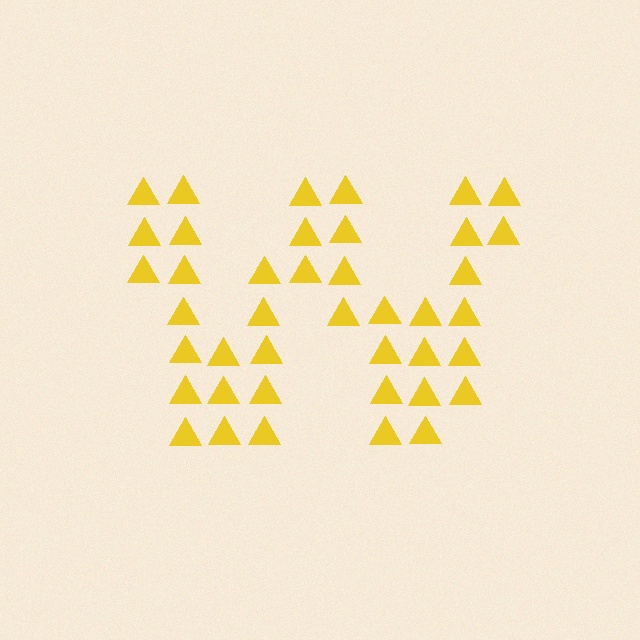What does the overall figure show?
The overall figure shows the letter W.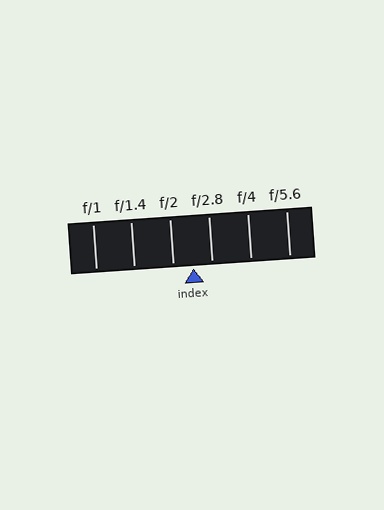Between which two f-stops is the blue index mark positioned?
The index mark is between f/2 and f/2.8.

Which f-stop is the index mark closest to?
The index mark is closest to f/2.8.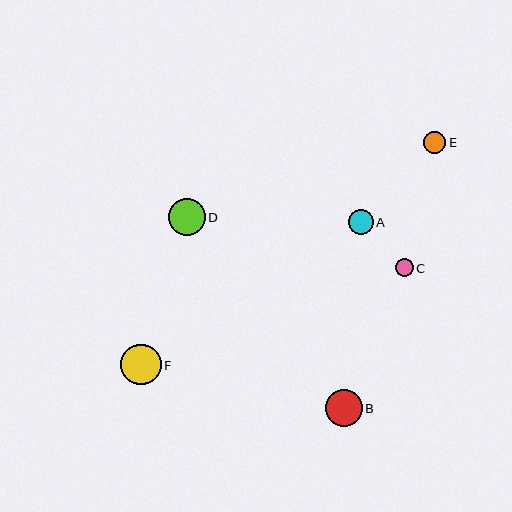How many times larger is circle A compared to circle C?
Circle A is approximately 1.4 times the size of circle C.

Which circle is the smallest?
Circle C is the smallest with a size of approximately 18 pixels.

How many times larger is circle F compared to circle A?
Circle F is approximately 1.6 times the size of circle A.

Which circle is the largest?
Circle F is the largest with a size of approximately 40 pixels.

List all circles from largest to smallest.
From largest to smallest: F, B, D, A, E, C.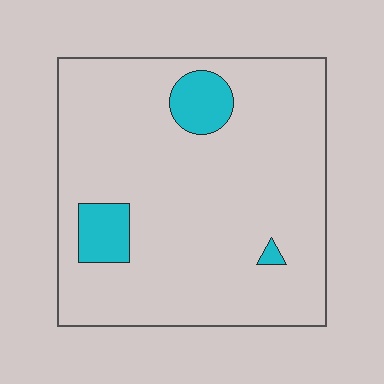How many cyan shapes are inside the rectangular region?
3.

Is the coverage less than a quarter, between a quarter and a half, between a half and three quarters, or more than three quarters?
Less than a quarter.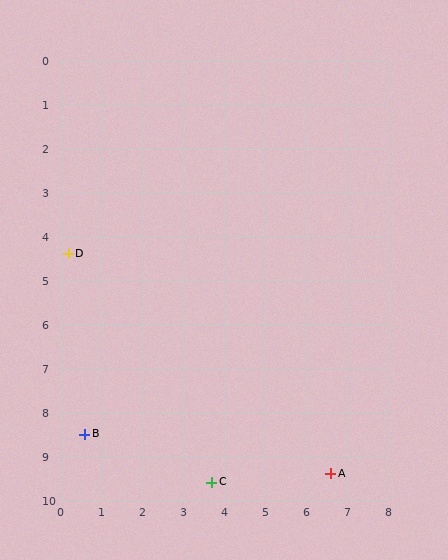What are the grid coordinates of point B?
Point B is at approximately (0.6, 8.5).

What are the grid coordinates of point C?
Point C is at approximately (3.7, 9.6).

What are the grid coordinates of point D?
Point D is at approximately (0.2, 4.4).